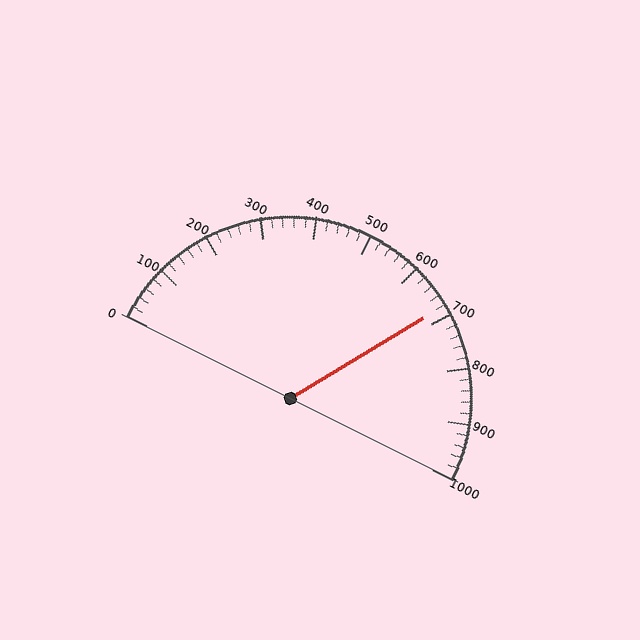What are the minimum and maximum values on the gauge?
The gauge ranges from 0 to 1000.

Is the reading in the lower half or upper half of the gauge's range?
The reading is in the upper half of the range (0 to 1000).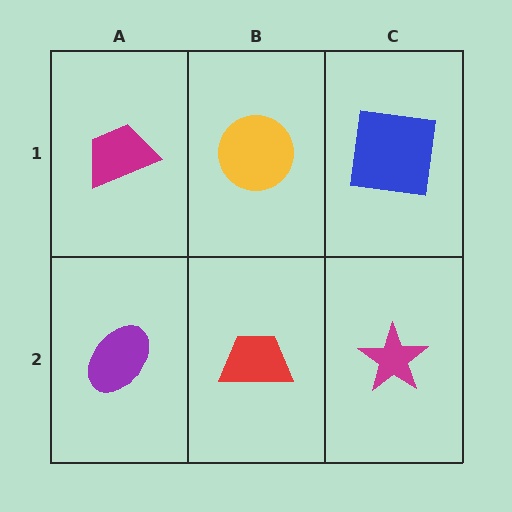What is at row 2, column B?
A red trapezoid.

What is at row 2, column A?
A purple ellipse.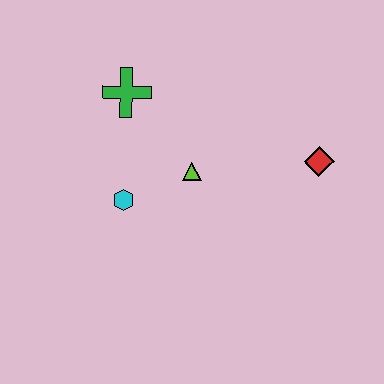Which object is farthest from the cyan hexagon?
The red diamond is farthest from the cyan hexagon.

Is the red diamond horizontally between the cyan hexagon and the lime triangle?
No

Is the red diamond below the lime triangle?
No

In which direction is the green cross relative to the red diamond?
The green cross is to the left of the red diamond.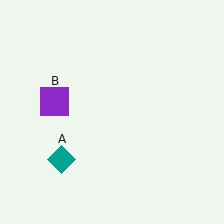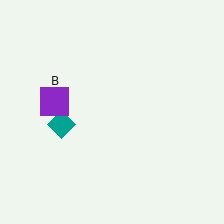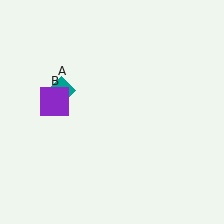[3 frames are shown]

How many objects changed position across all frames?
1 object changed position: teal diamond (object A).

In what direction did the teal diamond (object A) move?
The teal diamond (object A) moved up.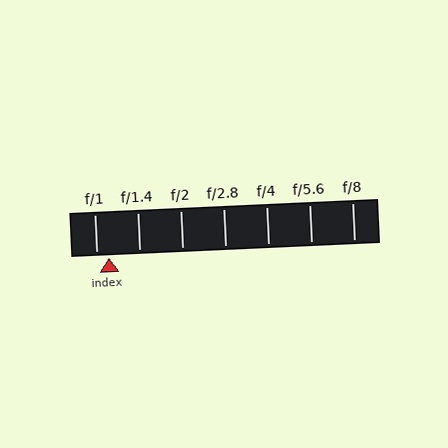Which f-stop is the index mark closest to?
The index mark is closest to f/1.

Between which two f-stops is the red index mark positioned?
The index mark is between f/1 and f/1.4.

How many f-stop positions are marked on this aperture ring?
There are 7 f-stop positions marked.